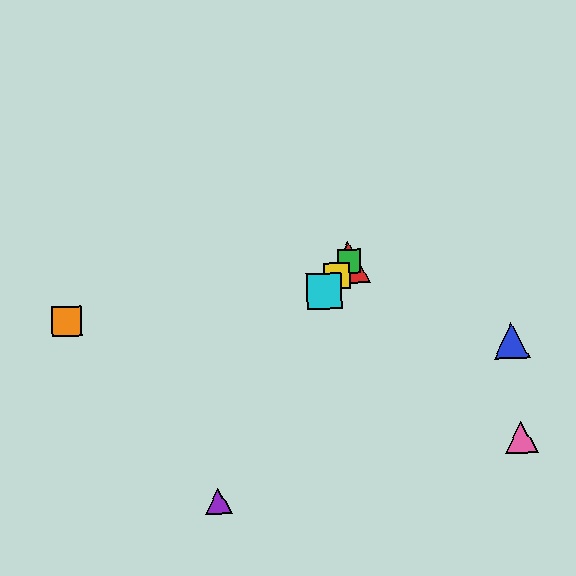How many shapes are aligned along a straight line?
4 shapes (the red triangle, the green square, the yellow square, the cyan square) are aligned along a straight line.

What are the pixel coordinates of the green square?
The green square is at (349, 261).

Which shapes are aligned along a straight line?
The red triangle, the green square, the yellow square, the cyan square are aligned along a straight line.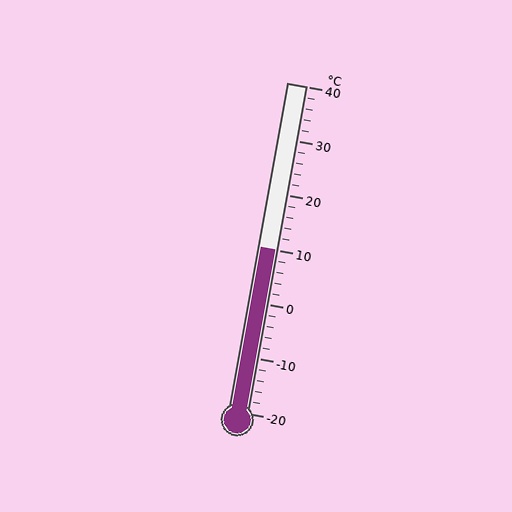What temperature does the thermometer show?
The thermometer shows approximately 10°C.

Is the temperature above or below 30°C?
The temperature is below 30°C.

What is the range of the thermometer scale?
The thermometer scale ranges from -20°C to 40°C.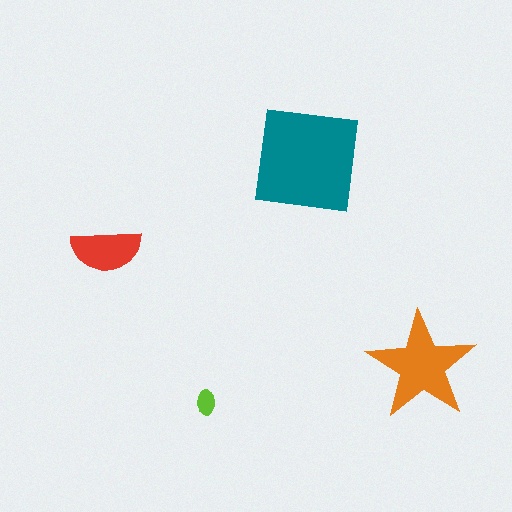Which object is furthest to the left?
The red semicircle is leftmost.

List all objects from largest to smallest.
The teal square, the orange star, the red semicircle, the lime ellipse.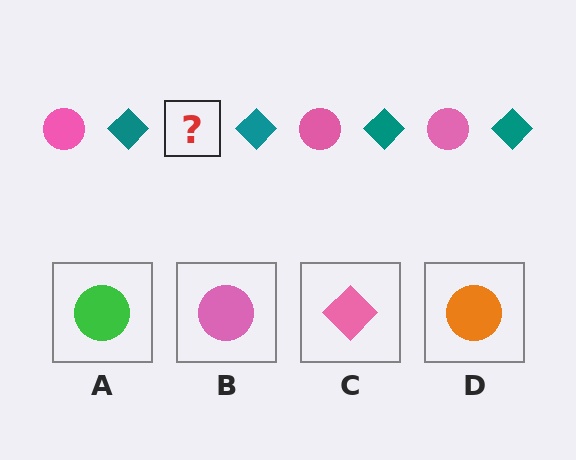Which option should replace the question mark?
Option B.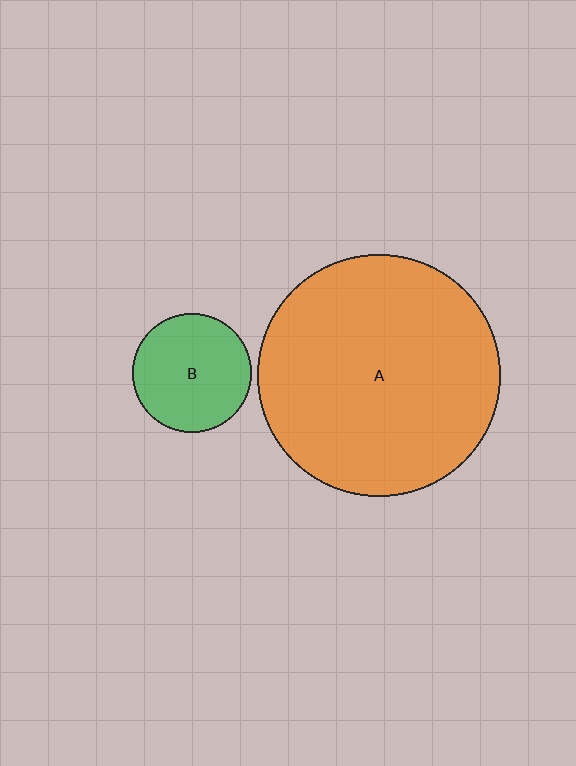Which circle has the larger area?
Circle A (orange).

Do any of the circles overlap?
No, none of the circles overlap.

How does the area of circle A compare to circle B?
Approximately 4.1 times.